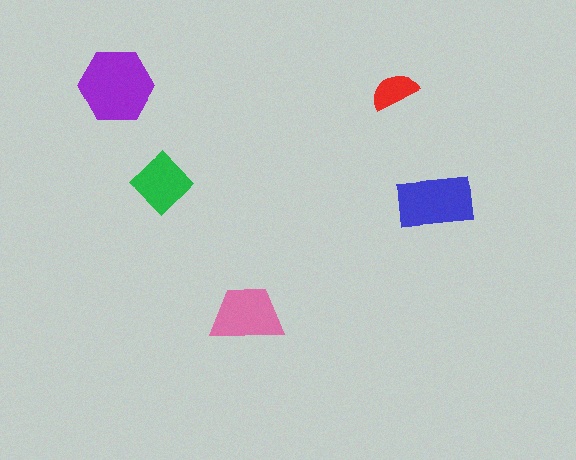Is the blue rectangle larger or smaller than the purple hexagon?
Smaller.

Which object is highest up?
The purple hexagon is topmost.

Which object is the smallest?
The red semicircle.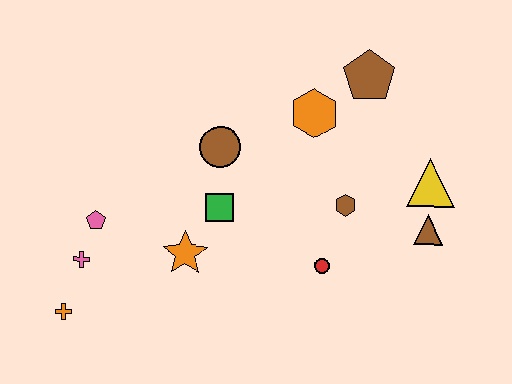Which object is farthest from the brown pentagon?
The orange cross is farthest from the brown pentagon.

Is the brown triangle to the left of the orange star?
No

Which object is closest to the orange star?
The green square is closest to the orange star.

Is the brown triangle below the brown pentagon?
Yes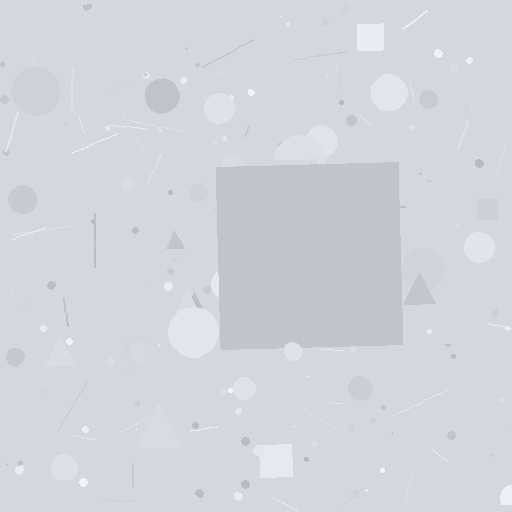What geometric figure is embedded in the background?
A square is embedded in the background.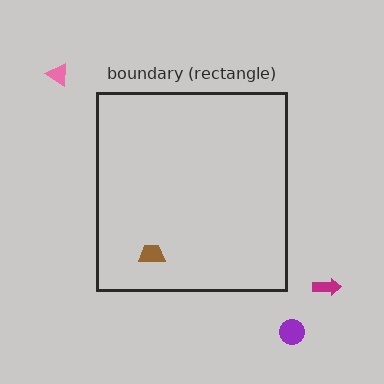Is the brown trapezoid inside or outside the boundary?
Inside.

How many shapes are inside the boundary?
1 inside, 3 outside.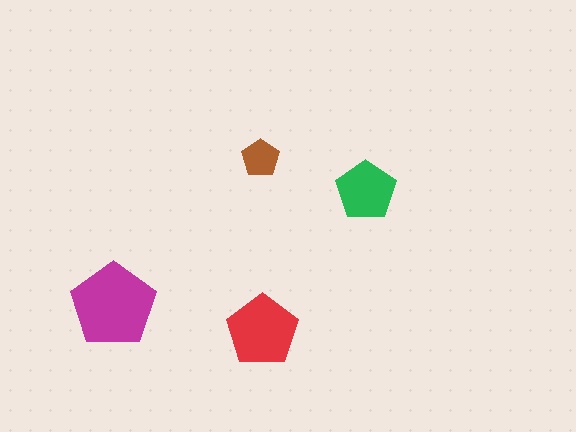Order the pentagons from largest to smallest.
the magenta one, the red one, the green one, the brown one.